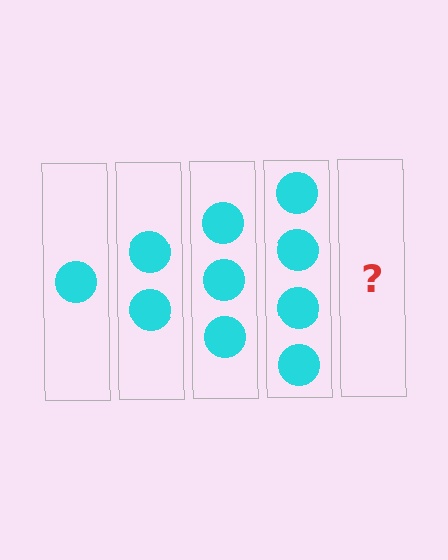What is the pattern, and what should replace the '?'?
The pattern is that each step adds one more circle. The '?' should be 5 circles.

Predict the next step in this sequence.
The next step is 5 circles.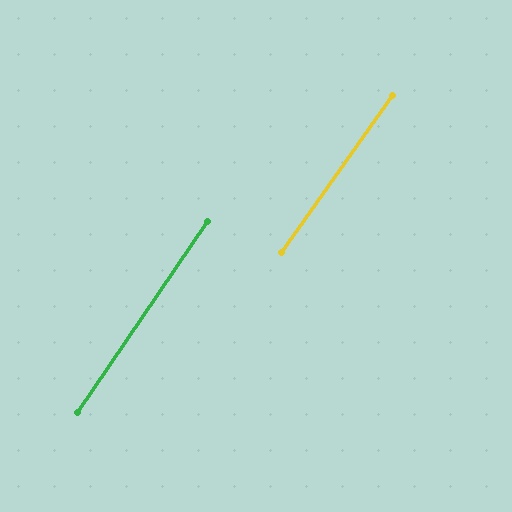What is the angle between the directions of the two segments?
Approximately 1 degree.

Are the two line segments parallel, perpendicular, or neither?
Parallel — their directions differ by only 1.3°.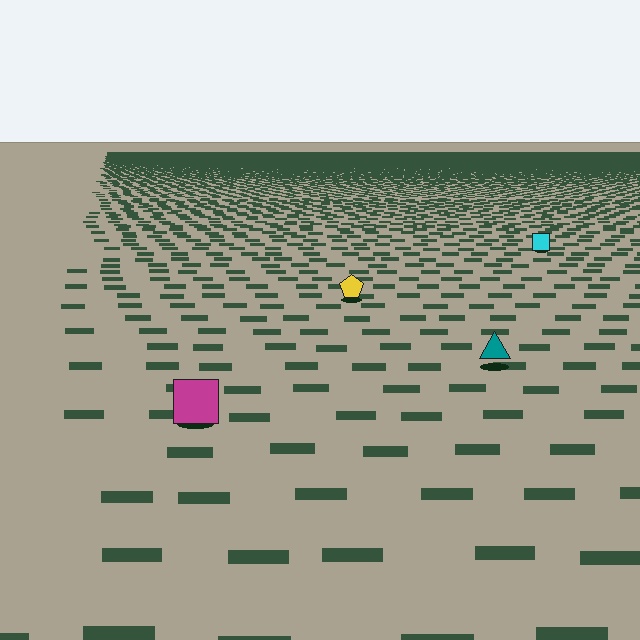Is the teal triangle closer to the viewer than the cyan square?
Yes. The teal triangle is closer — you can tell from the texture gradient: the ground texture is coarser near it.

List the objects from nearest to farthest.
From nearest to farthest: the magenta square, the teal triangle, the yellow pentagon, the cyan square.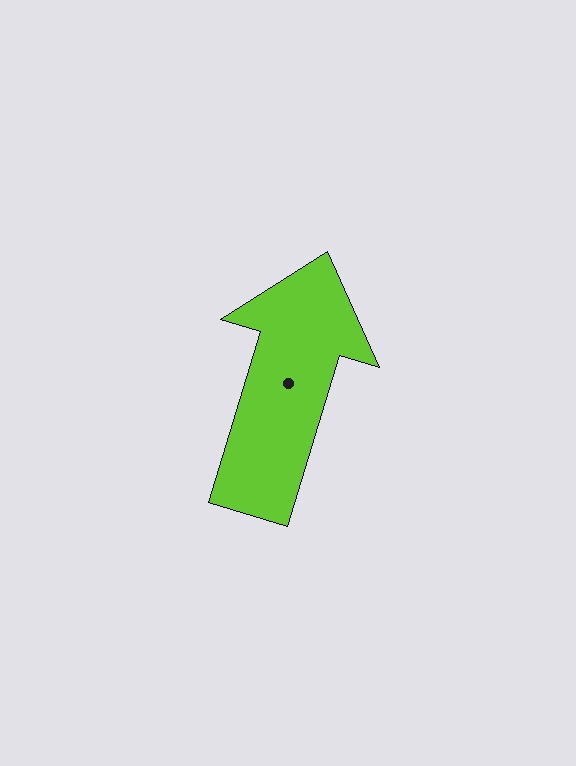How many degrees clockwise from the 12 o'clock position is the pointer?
Approximately 17 degrees.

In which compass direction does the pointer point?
North.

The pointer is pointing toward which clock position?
Roughly 1 o'clock.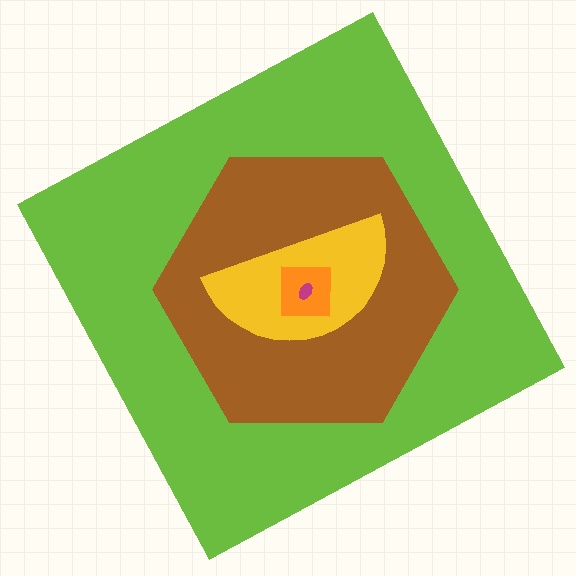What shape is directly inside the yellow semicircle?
The orange square.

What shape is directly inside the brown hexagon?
The yellow semicircle.